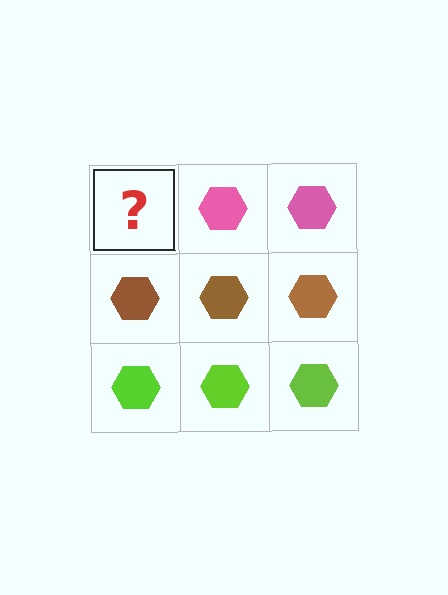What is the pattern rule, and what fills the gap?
The rule is that each row has a consistent color. The gap should be filled with a pink hexagon.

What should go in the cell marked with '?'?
The missing cell should contain a pink hexagon.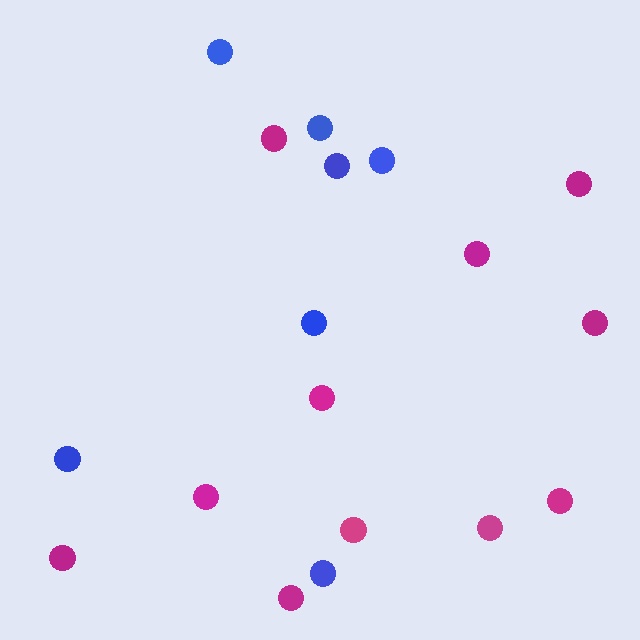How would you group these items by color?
There are 2 groups: one group of blue circles (7) and one group of magenta circles (11).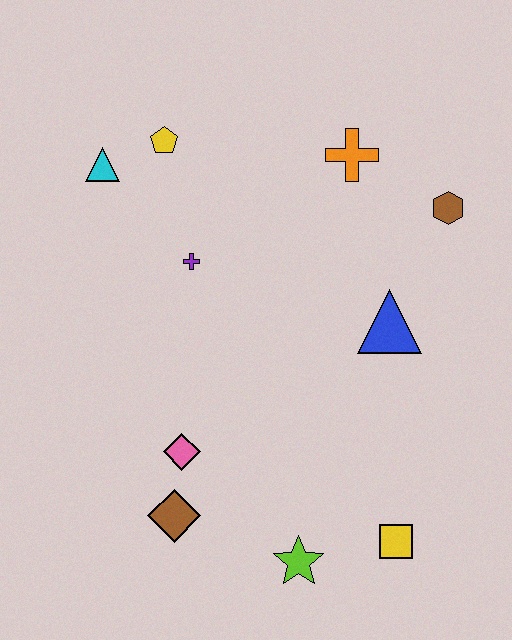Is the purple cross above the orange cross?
No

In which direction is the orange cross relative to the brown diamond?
The orange cross is above the brown diamond.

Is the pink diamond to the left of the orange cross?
Yes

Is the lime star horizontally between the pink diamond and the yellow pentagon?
No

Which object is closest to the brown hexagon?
The orange cross is closest to the brown hexagon.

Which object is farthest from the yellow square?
The cyan triangle is farthest from the yellow square.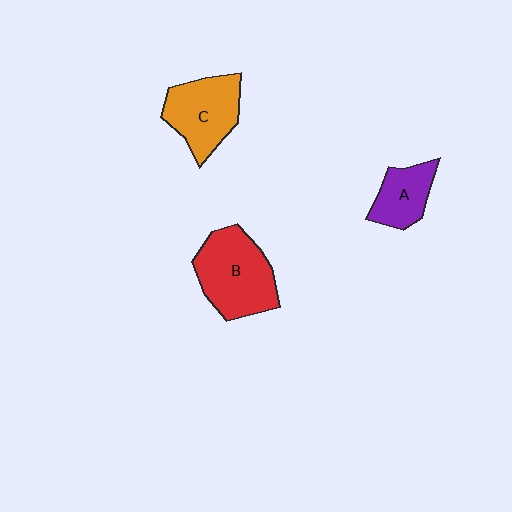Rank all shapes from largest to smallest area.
From largest to smallest: B (red), C (orange), A (purple).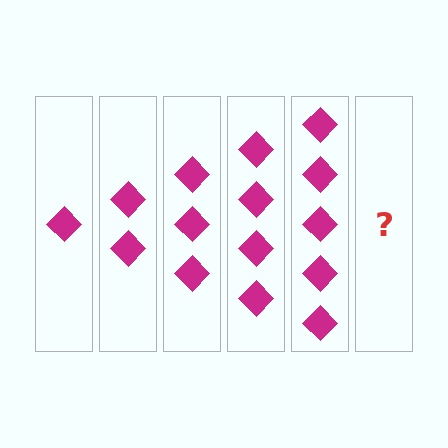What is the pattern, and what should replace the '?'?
The pattern is that each step adds one more diamond. The '?' should be 6 diamonds.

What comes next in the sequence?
The next element should be 6 diamonds.